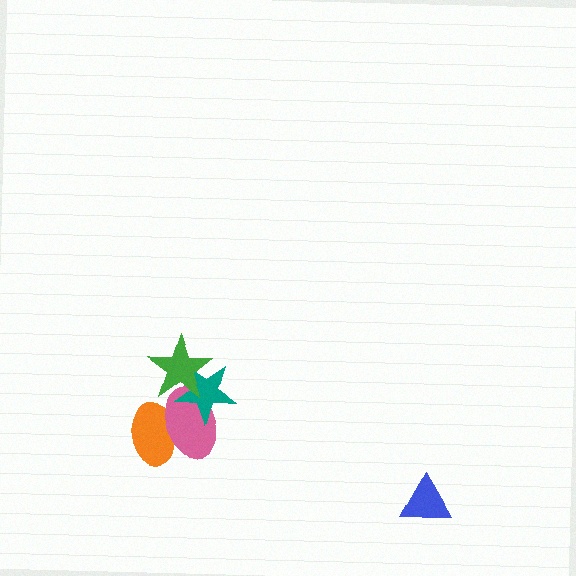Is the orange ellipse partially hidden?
Yes, it is partially covered by another shape.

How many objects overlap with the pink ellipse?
3 objects overlap with the pink ellipse.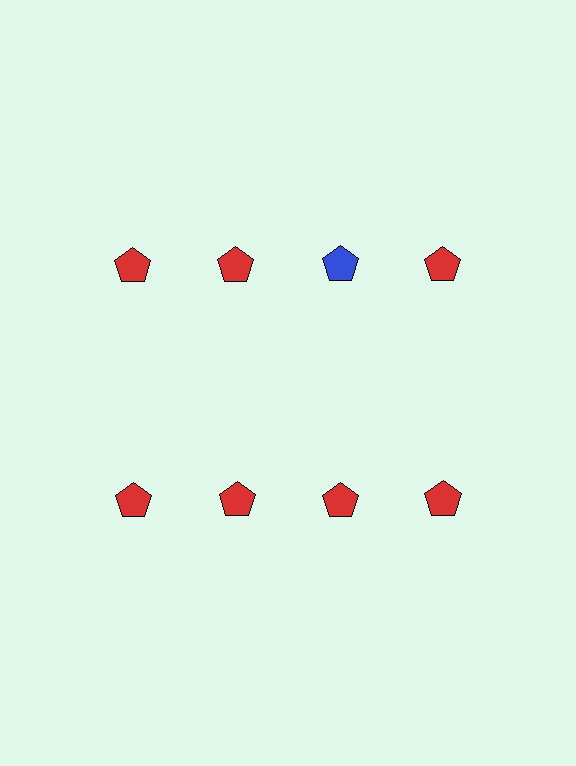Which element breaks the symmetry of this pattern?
The blue pentagon in the top row, center column breaks the symmetry. All other shapes are red pentagons.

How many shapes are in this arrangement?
There are 8 shapes arranged in a grid pattern.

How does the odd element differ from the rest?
It has a different color: blue instead of red.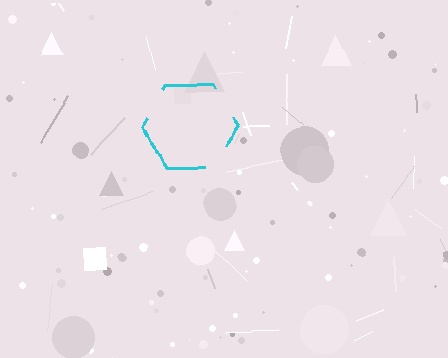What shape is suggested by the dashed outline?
The dashed outline suggests a hexagon.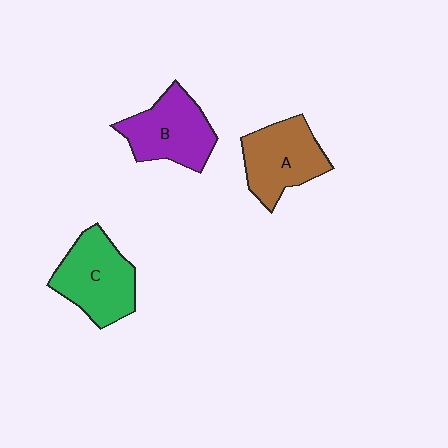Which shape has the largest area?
Shape C (green).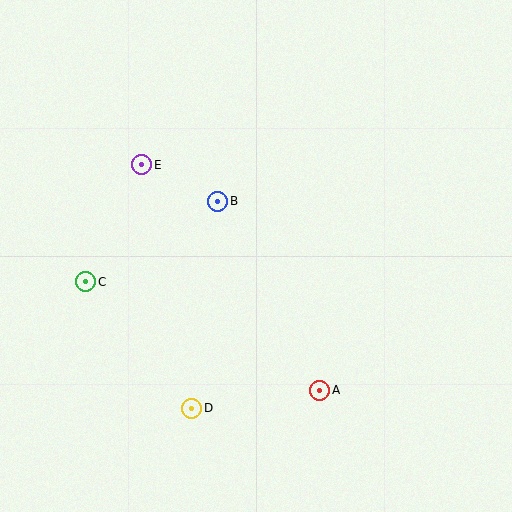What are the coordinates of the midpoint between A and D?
The midpoint between A and D is at (256, 399).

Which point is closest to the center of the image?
Point B at (218, 201) is closest to the center.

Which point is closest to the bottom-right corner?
Point A is closest to the bottom-right corner.